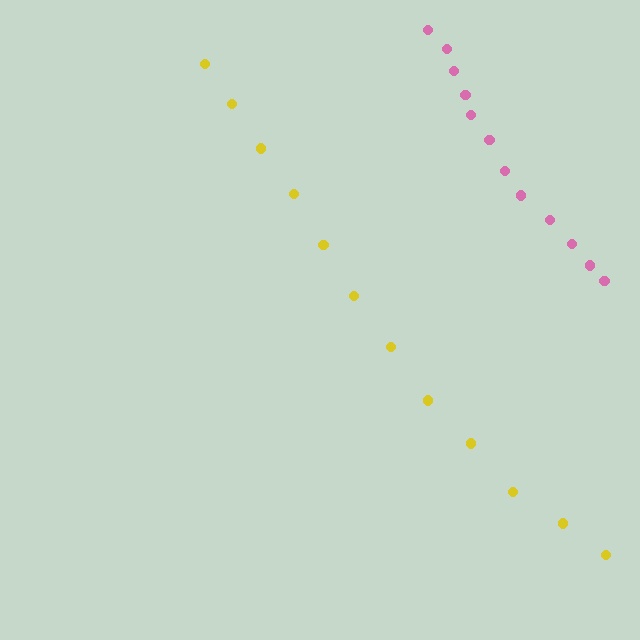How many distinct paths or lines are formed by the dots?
There are 2 distinct paths.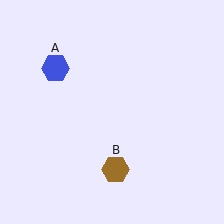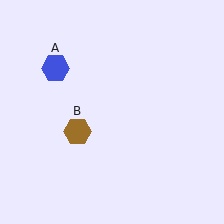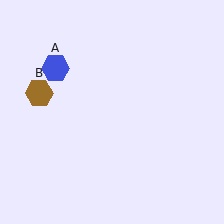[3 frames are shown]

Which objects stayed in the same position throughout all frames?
Blue hexagon (object A) remained stationary.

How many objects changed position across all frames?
1 object changed position: brown hexagon (object B).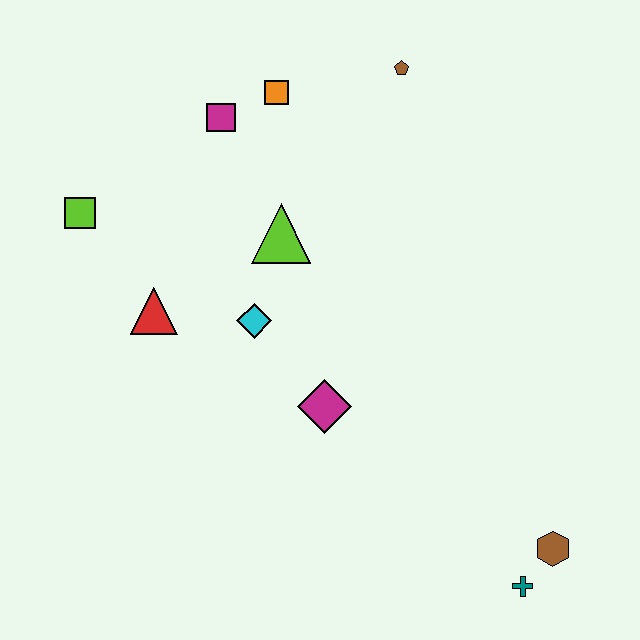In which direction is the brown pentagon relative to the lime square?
The brown pentagon is to the right of the lime square.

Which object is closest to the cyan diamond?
The lime triangle is closest to the cyan diamond.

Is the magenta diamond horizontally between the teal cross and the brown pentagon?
No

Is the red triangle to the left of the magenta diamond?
Yes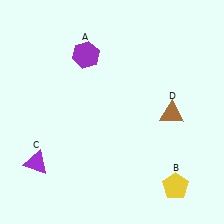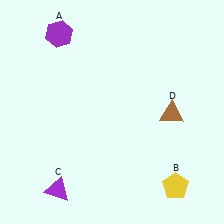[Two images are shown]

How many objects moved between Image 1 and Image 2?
2 objects moved between the two images.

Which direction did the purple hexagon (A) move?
The purple hexagon (A) moved left.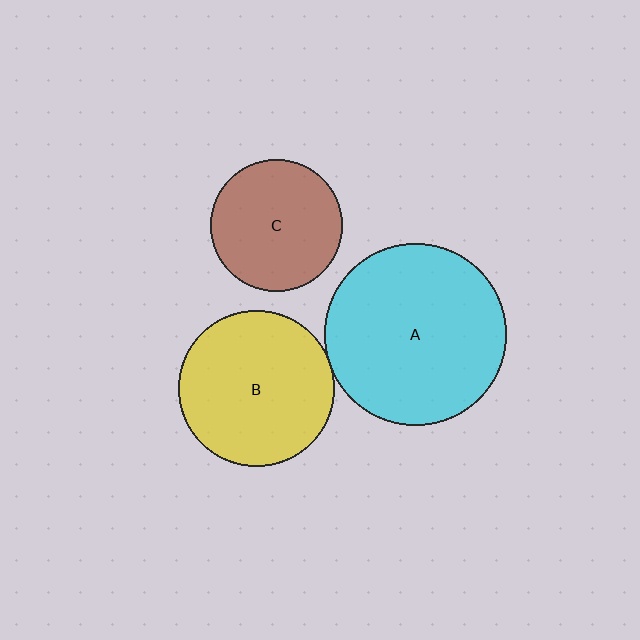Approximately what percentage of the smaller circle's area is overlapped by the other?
Approximately 5%.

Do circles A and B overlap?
Yes.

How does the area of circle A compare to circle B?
Approximately 1.4 times.